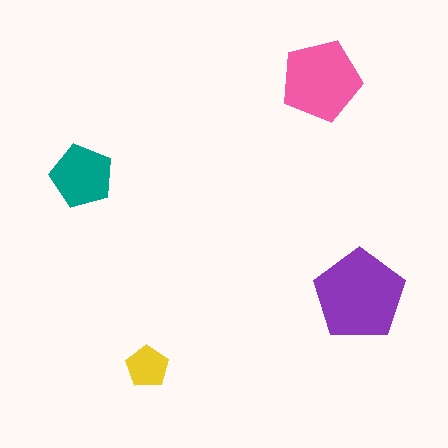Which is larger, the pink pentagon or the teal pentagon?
The pink one.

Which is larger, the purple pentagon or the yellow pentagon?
The purple one.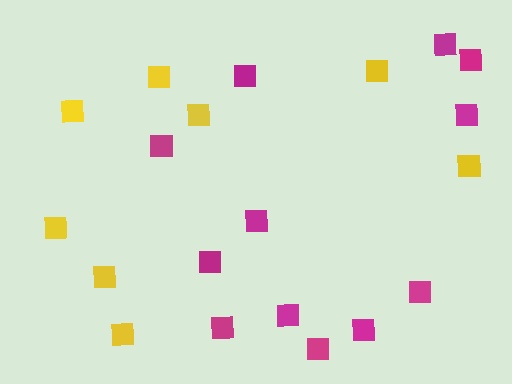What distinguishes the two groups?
There are 2 groups: one group of yellow squares (8) and one group of magenta squares (12).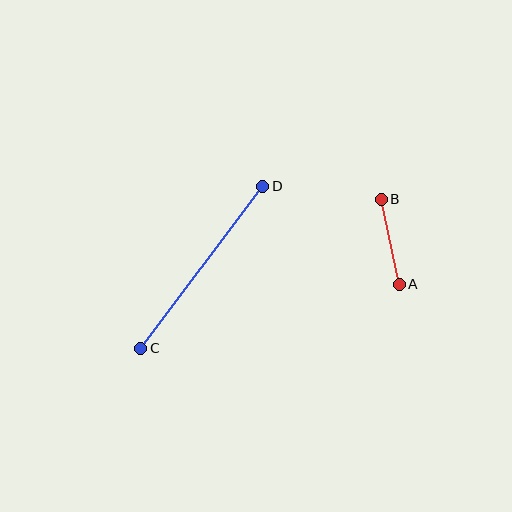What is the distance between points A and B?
The distance is approximately 87 pixels.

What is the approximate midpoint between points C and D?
The midpoint is at approximately (202, 267) pixels.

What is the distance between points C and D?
The distance is approximately 203 pixels.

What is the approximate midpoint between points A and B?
The midpoint is at approximately (390, 242) pixels.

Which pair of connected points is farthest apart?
Points C and D are farthest apart.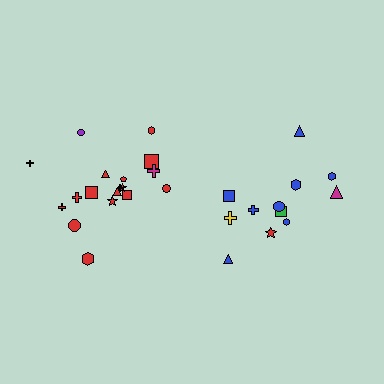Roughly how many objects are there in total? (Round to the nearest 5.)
Roughly 30 objects in total.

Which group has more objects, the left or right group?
The left group.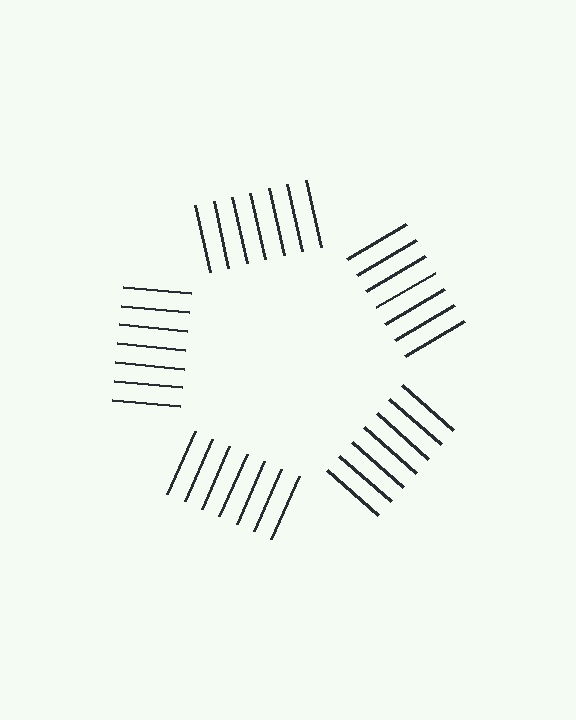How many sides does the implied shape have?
5 sides — the line-ends trace a pentagon.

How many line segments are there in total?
35 — 7 along each of the 5 edges.